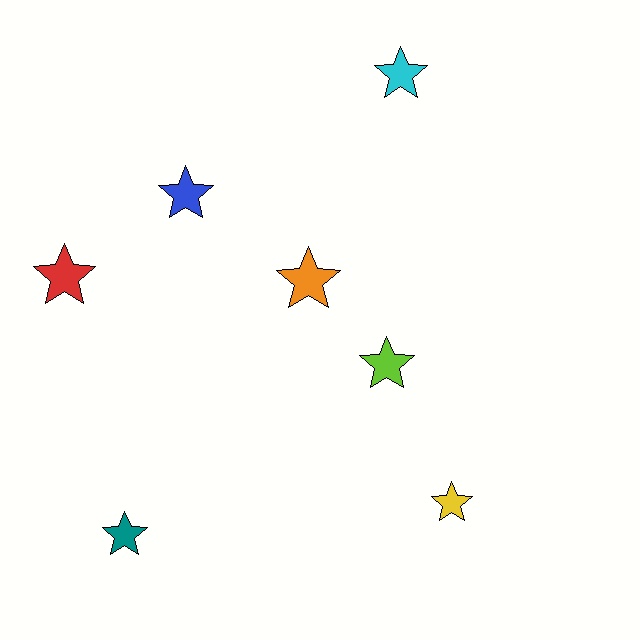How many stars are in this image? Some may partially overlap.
There are 7 stars.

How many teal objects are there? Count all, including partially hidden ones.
There is 1 teal object.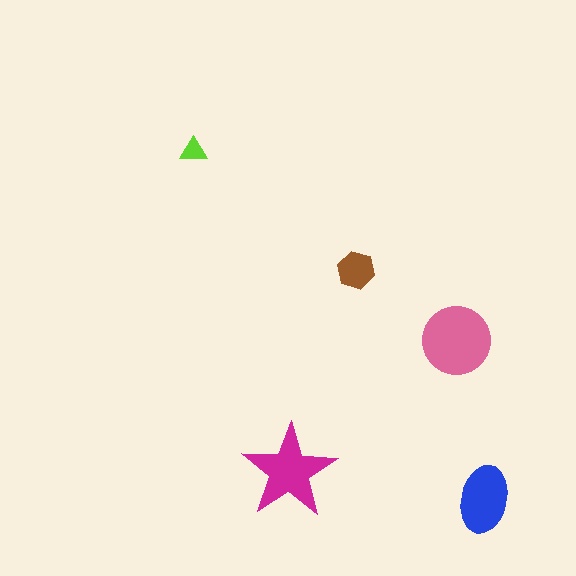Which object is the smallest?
The lime triangle.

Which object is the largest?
The pink circle.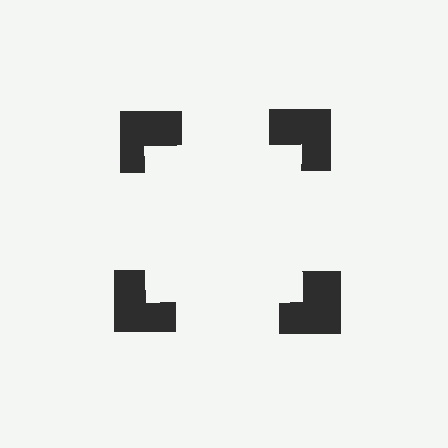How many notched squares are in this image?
There are 4 — one at each vertex of the illusory square.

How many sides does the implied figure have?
4 sides.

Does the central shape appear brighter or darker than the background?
It typically appears slightly brighter than the background, even though no actual brightness change is drawn.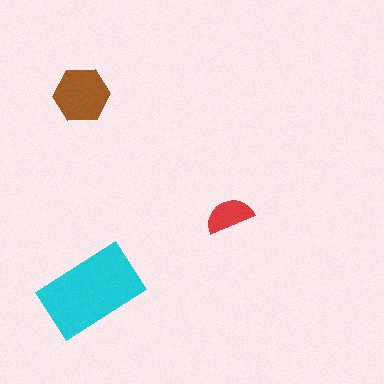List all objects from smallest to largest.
The red semicircle, the brown hexagon, the cyan rectangle.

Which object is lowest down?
The cyan rectangle is bottommost.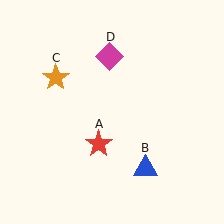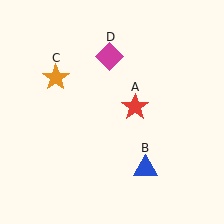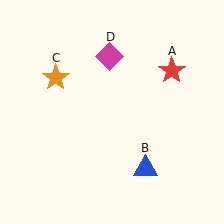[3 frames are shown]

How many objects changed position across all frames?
1 object changed position: red star (object A).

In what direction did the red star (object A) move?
The red star (object A) moved up and to the right.